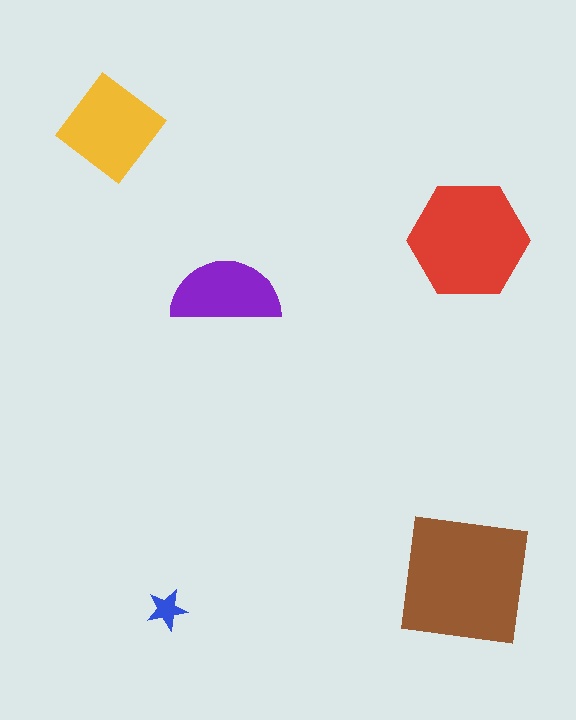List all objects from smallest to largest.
The blue star, the purple semicircle, the yellow diamond, the red hexagon, the brown square.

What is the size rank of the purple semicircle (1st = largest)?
4th.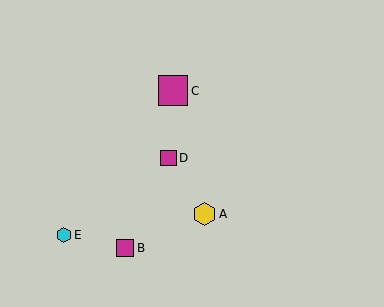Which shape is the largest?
The magenta square (labeled C) is the largest.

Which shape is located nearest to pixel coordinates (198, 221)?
The yellow hexagon (labeled A) at (205, 214) is nearest to that location.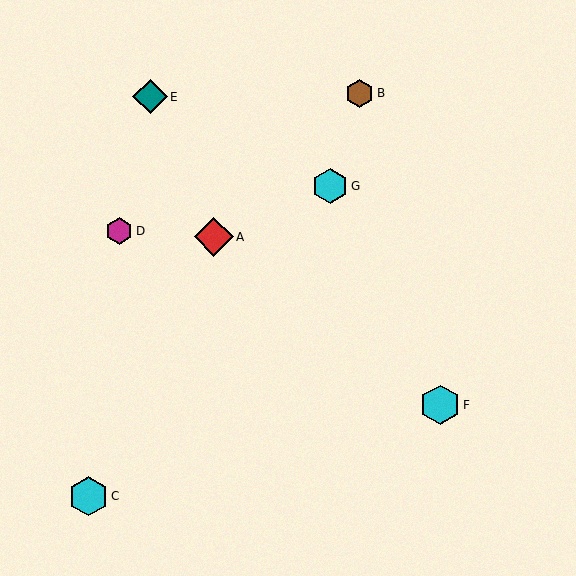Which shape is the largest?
The cyan hexagon (labeled F) is the largest.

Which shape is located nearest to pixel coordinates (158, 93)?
The teal diamond (labeled E) at (150, 97) is nearest to that location.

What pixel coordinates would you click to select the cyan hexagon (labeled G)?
Click at (330, 186) to select the cyan hexagon G.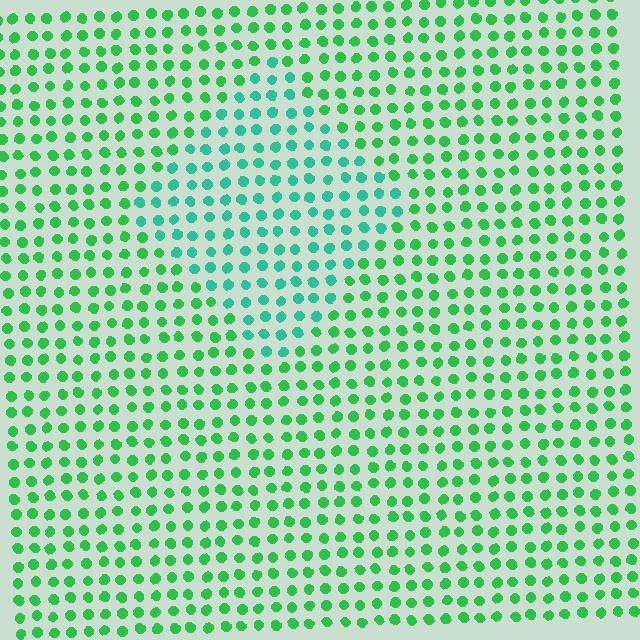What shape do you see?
I see a diamond.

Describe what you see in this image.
The image is filled with small green elements in a uniform arrangement. A diamond-shaped region is visible where the elements are tinted to a slightly different hue, forming a subtle color boundary.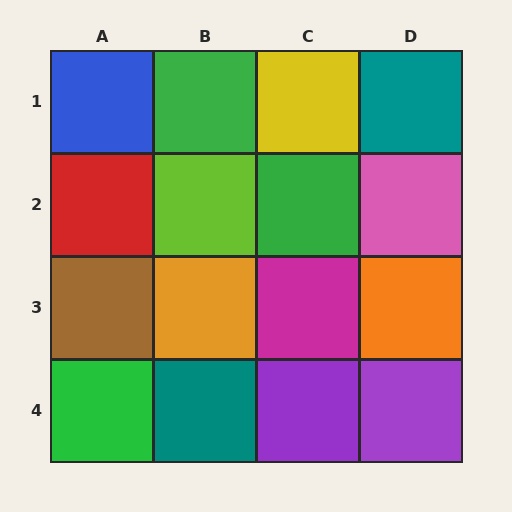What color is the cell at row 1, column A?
Blue.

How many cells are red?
1 cell is red.